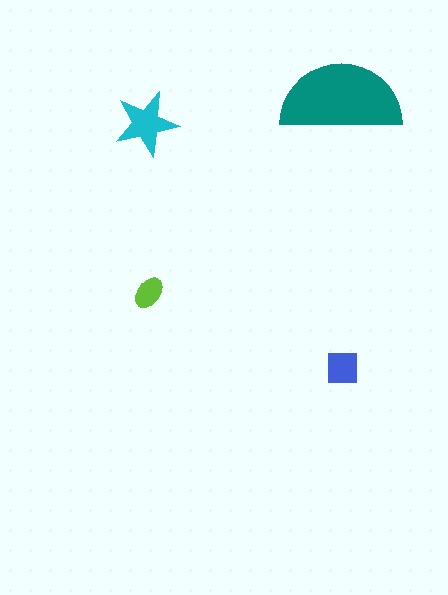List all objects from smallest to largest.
The lime ellipse, the blue square, the cyan star, the teal semicircle.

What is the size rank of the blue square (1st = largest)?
3rd.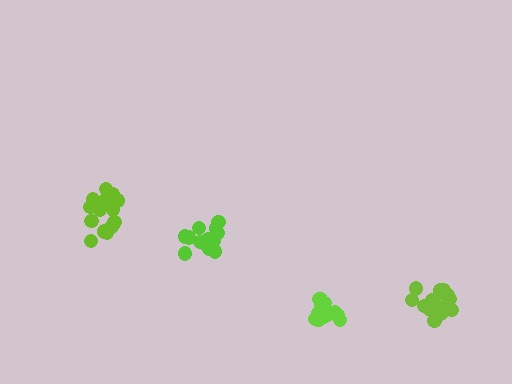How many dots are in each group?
Group 1: 18 dots, Group 2: 13 dots, Group 3: 14 dots, Group 4: 18 dots (63 total).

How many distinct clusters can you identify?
There are 4 distinct clusters.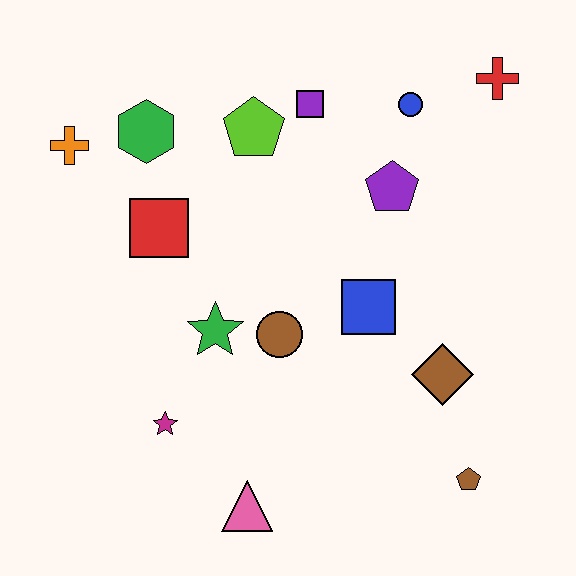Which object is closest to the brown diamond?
The blue square is closest to the brown diamond.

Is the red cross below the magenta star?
No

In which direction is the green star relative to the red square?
The green star is below the red square.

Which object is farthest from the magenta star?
The red cross is farthest from the magenta star.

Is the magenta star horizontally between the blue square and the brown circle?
No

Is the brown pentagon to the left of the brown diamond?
No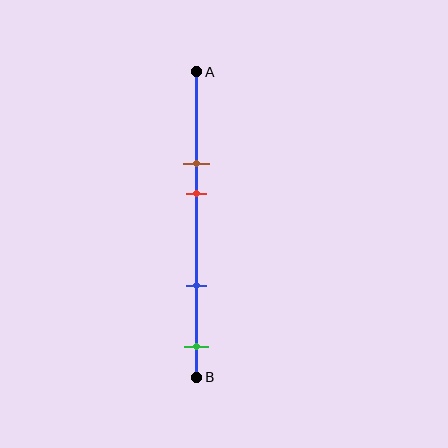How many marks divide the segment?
There are 4 marks dividing the segment.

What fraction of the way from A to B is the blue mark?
The blue mark is approximately 70% (0.7) of the way from A to B.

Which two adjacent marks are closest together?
The brown and red marks are the closest adjacent pair.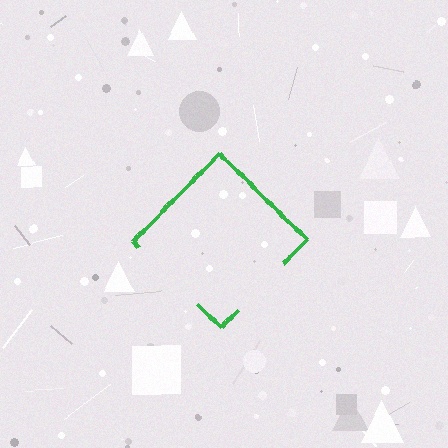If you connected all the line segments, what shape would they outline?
They would outline a diamond.